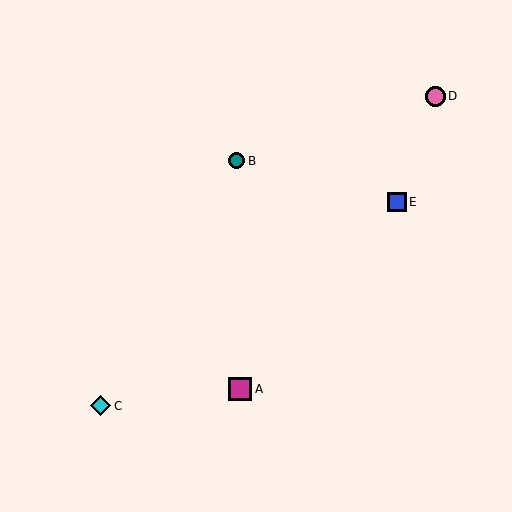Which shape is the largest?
The magenta square (labeled A) is the largest.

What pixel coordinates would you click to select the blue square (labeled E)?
Click at (397, 202) to select the blue square E.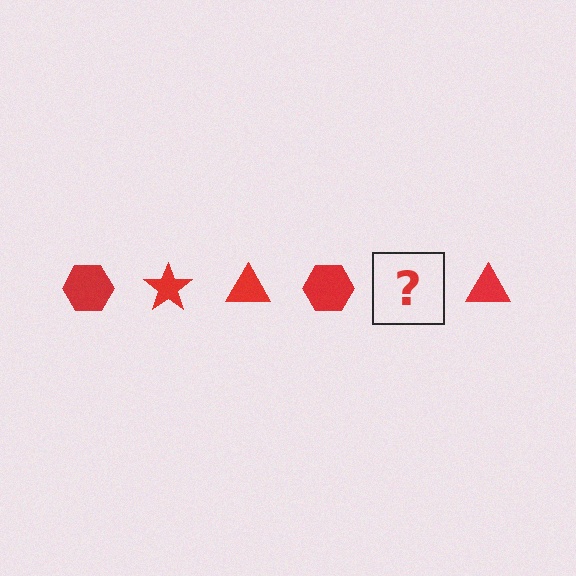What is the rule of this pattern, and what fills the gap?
The rule is that the pattern cycles through hexagon, star, triangle shapes in red. The gap should be filled with a red star.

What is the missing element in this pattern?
The missing element is a red star.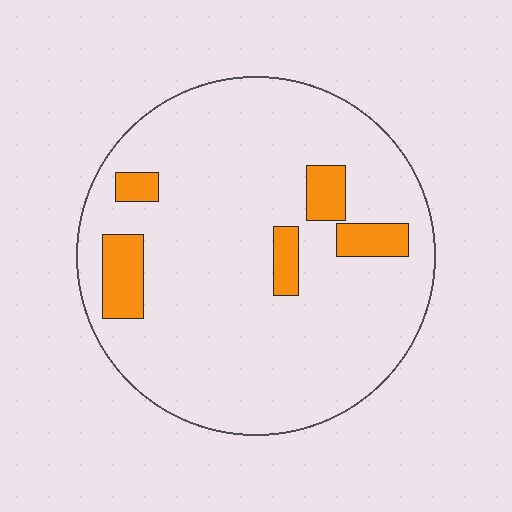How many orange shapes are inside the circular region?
5.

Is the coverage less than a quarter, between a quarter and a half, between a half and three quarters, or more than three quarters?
Less than a quarter.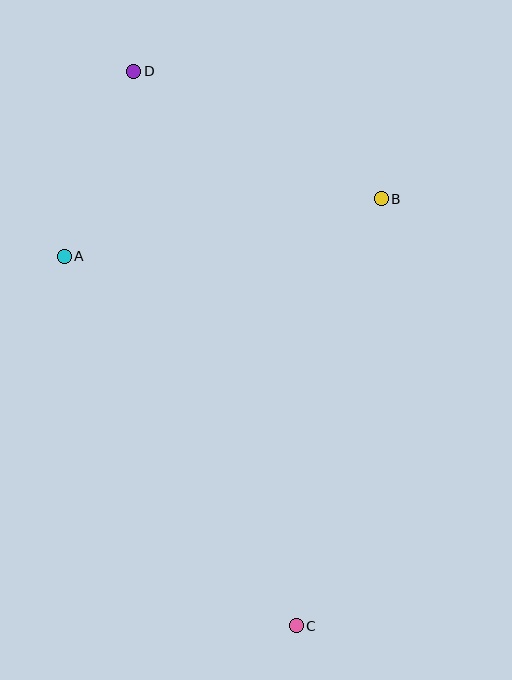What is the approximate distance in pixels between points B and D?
The distance between B and D is approximately 279 pixels.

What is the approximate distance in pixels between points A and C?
The distance between A and C is approximately 436 pixels.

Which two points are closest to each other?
Points A and D are closest to each other.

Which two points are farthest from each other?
Points C and D are farthest from each other.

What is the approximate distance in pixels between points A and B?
The distance between A and B is approximately 323 pixels.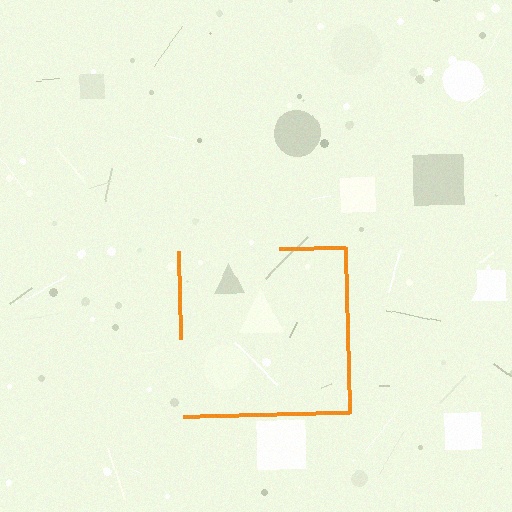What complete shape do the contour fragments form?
The contour fragments form a square.